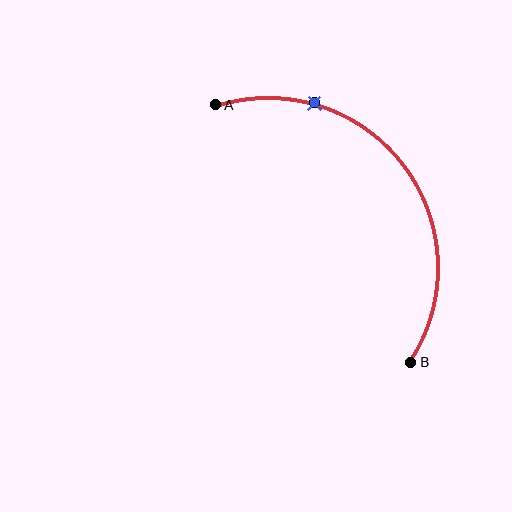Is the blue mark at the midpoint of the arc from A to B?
No. The blue mark lies on the arc but is closer to endpoint A. The arc midpoint would be at the point on the curve equidistant along the arc from both A and B.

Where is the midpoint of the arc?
The arc midpoint is the point on the curve farthest from the straight line joining A and B. It sits above and to the right of that line.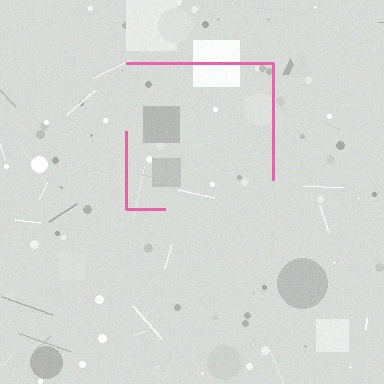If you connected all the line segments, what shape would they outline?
They would outline a square.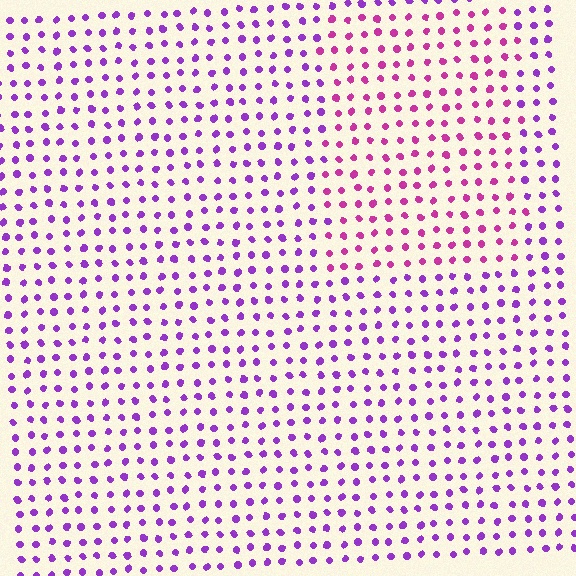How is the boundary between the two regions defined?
The boundary is defined purely by a slight shift in hue (about 36 degrees). Spacing, size, and orientation are identical on both sides.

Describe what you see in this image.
The image is filled with small purple elements in a uniform arrangement. A rectangle-shaped region is visible where the elements are tinted to a slightly different hue, forming a subtle color boundary.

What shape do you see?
I see a rectangle.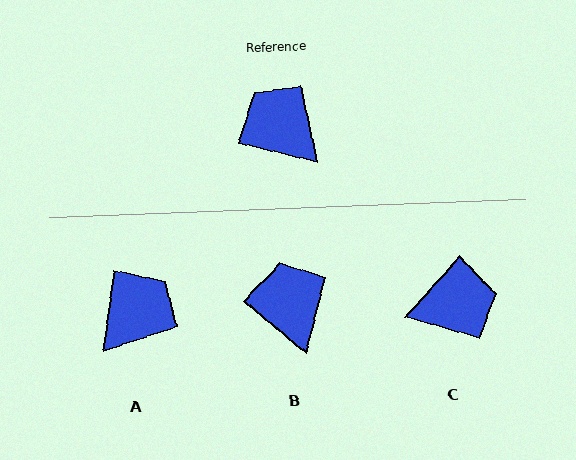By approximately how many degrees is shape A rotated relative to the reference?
Approximately 84 degrees clockwise.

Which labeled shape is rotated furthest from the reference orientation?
C, about 118 degrees away.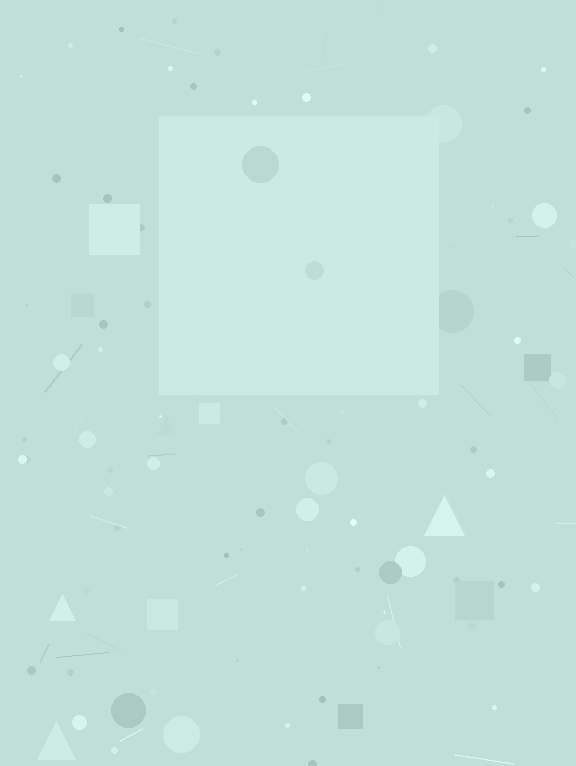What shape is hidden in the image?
A square is hidden in the image.